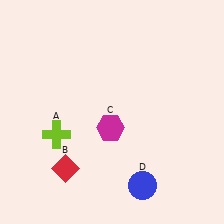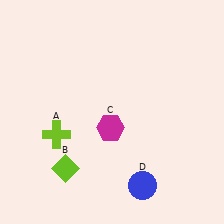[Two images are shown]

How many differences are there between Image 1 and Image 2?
There is 1 difference between the two images.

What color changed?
The diamond (B) changed from red in Image 1 to lime in Image 2.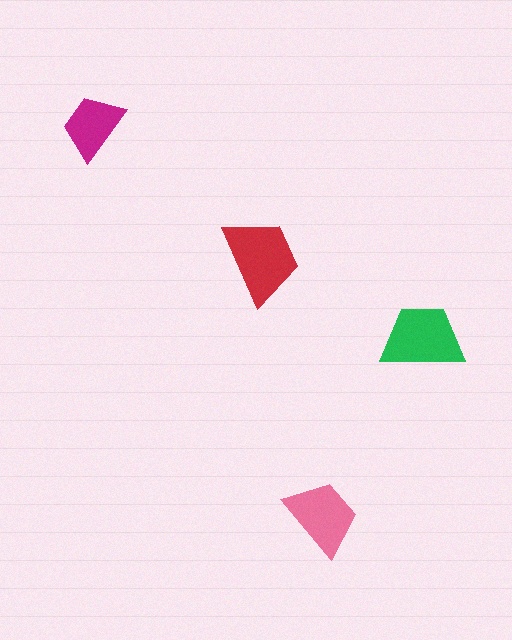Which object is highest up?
The magenta trapezoid is topmost.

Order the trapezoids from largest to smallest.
the red one, the green one, the pink one, the magenta one.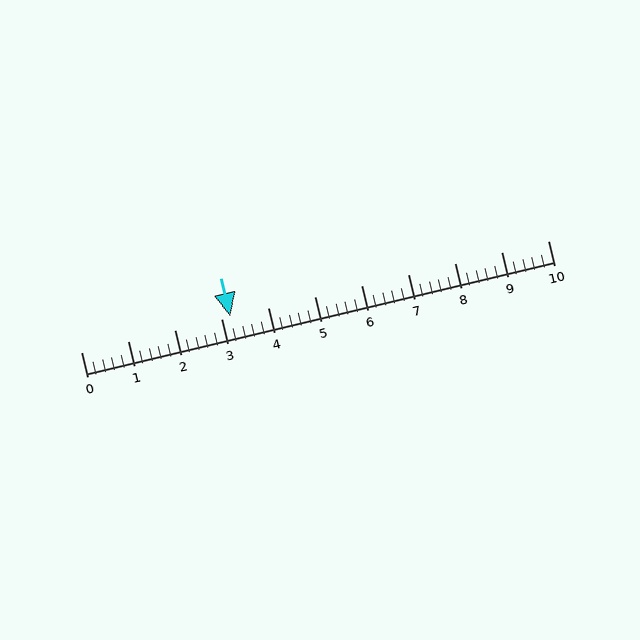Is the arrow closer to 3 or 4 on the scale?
The arrow is closer to 3.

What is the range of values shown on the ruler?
The ruler shows values from 0 to 10.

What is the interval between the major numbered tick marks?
The major tick marks are spaced 1 units apart.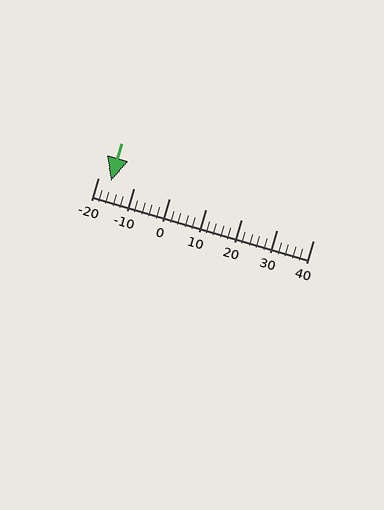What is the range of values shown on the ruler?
The ruler shows values from -20 to 40.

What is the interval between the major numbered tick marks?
The major tick marks are spaced 10 units apart.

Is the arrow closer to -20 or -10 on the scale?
The arrow is closer to -20.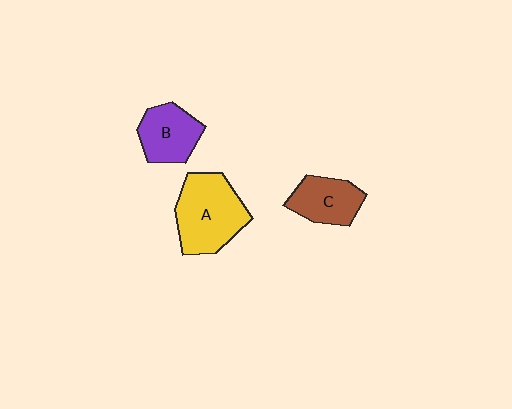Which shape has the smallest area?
Shape C (brown).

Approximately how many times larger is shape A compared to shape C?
Approximately 1.6 times.